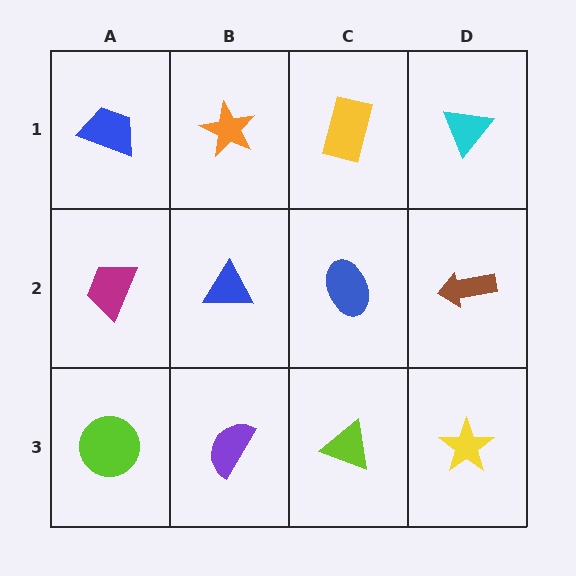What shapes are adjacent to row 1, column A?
A magenta trapezoid (row 2, column A), an orange star (row 1, column B).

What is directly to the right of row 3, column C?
A yellow star.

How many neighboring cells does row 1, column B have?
3.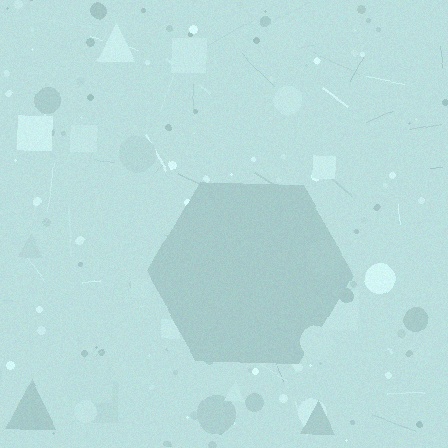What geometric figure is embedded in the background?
A hexagon is embedded in the background.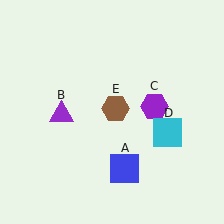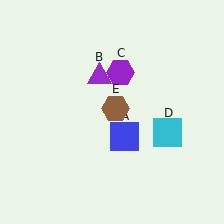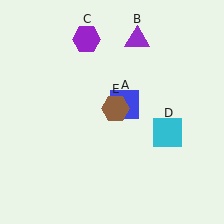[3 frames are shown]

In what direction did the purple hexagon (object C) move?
The purple hexagon (object C) moved up and to the left.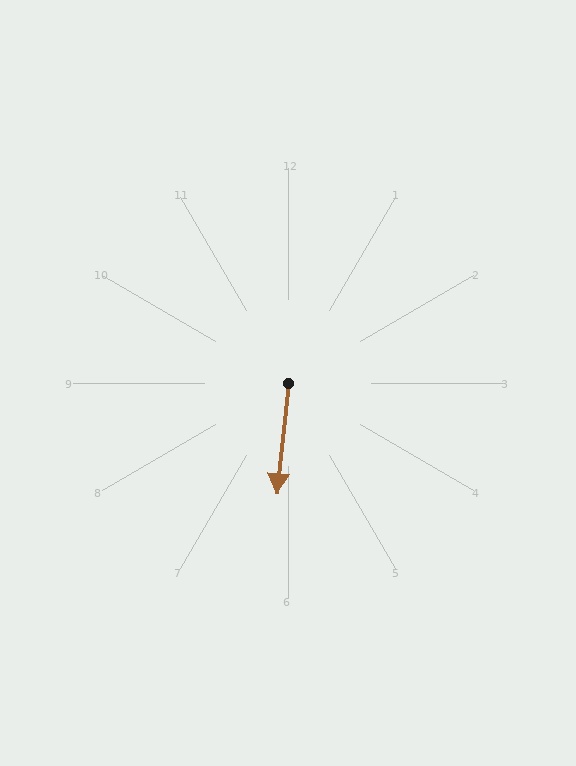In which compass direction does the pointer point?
South.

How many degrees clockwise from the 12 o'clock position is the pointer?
Approximately 186 degrees.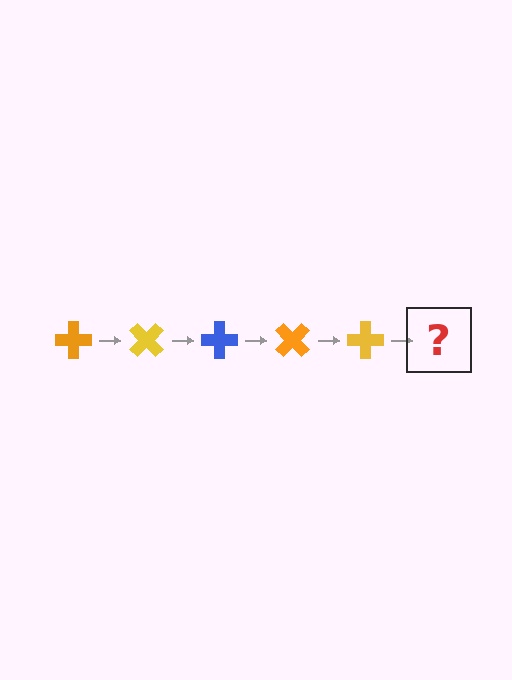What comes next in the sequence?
The next element should be a blue cross, rotated 225 degrees from the start.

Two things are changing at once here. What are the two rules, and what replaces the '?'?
The two rules are that it rotates 45 degrees each step and the color cycles through orange, yellow, and blue. The '?' should be a blue cross, rotated 225 degrees from the start.